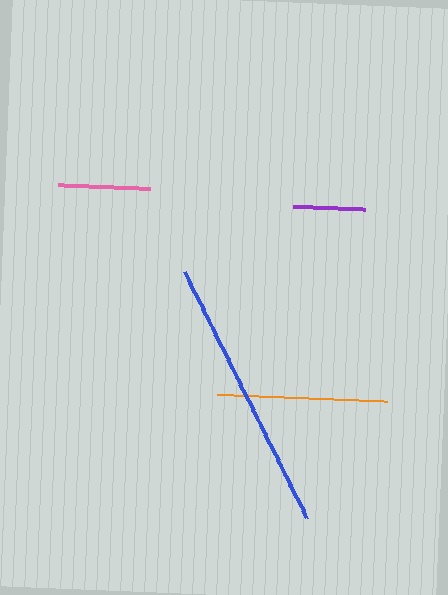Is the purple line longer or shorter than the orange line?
The orange line is longer than the purple line.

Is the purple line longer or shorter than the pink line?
The pink line is longer than the purple line.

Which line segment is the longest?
The blue line is the longest at approximately 275 pixels.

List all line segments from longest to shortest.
From longest to shortest: blue, orange, pink, purple.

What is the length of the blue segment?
The blue segment is approximately 275 pixels long.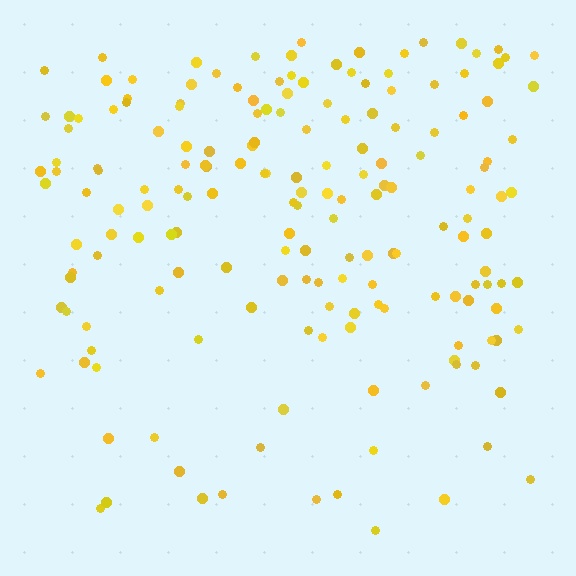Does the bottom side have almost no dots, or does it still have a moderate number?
Still a moderate number, just noticeably fewer than the top.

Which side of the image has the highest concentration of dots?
The top.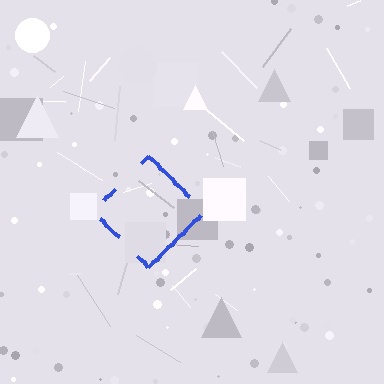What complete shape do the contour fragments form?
The contour fragments form a diamond.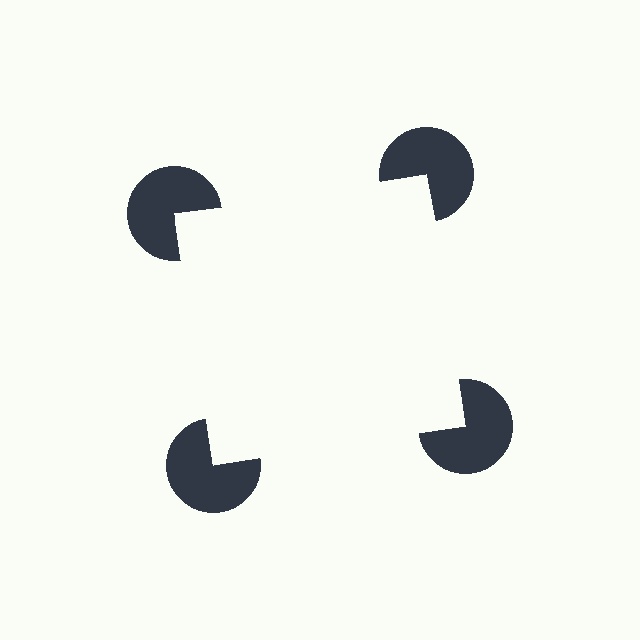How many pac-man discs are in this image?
There are 4 — one at each vertex of the illusory square.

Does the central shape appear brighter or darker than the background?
It typically appears slightly brighter than the background, even though no actual brightness change is drawn.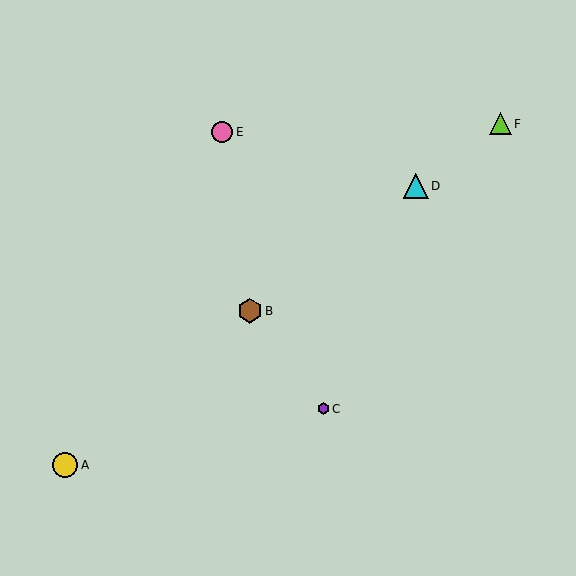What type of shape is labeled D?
Shape D is a cyan triangle.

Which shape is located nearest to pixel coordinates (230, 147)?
The pink circle (labeled E) at (222, 132) is nearest to that location.